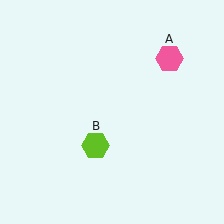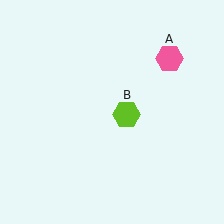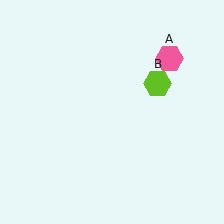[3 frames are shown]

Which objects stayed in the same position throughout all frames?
Pink hexagon (object A) remained stationary.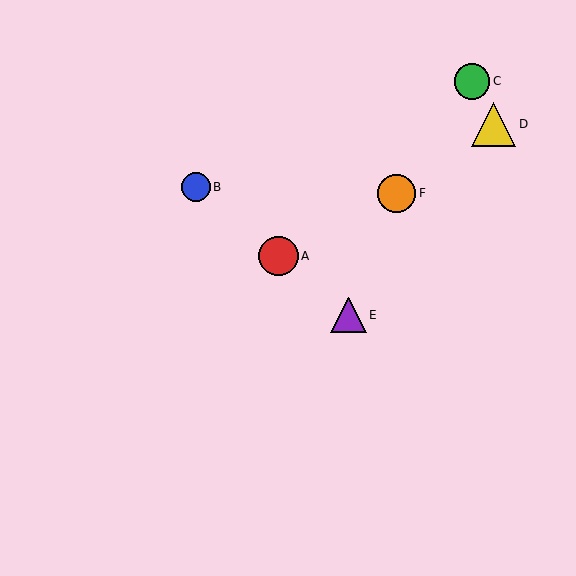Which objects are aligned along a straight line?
Objects A, B, E are aligned along a straight line.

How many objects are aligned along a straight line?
3 objects (A, B, E) are aligned along a straight line.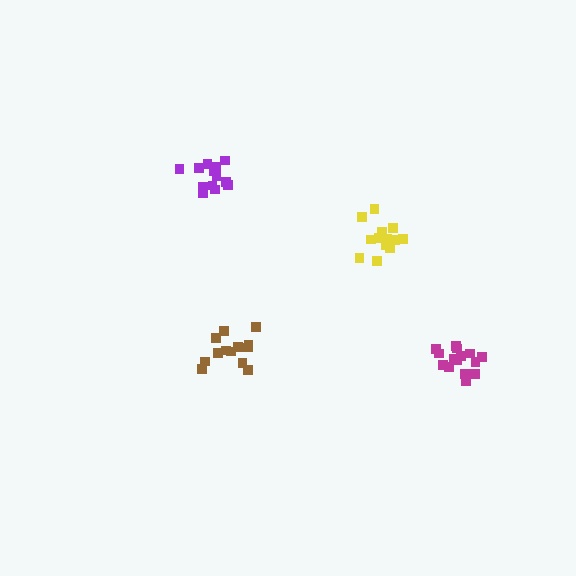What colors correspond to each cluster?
The clusters are colored: purple, yellow, magenta, brown.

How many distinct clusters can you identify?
There are 4 distinct clusters.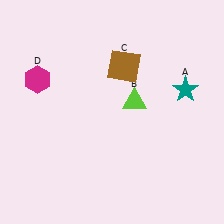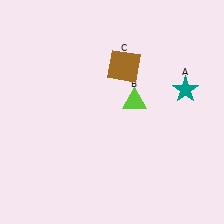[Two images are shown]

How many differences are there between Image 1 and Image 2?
There is 1 difference between the two images.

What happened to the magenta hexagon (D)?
The magenta hexagon (D) was removed in Image 2. It was in the top-left area of Image 1.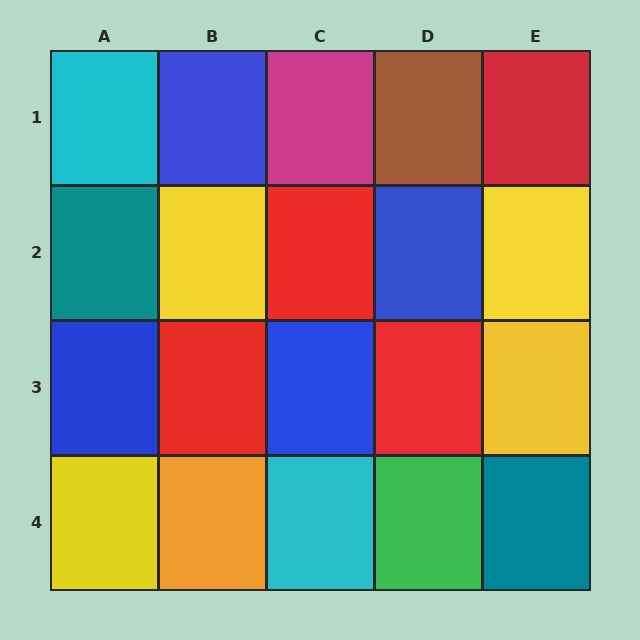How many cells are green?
1 cell is green.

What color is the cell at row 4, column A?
Yellow.